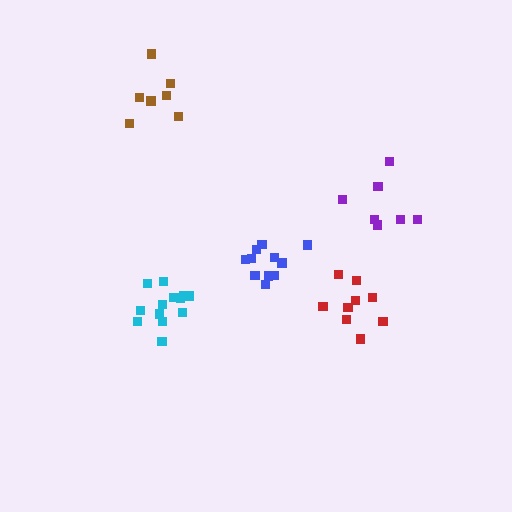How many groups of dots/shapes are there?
There are 5 groups.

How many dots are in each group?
Group 1: 13 dots, Group 2: 11 dots, Group 3: 8 dots, Group 4: 9 dots, Group 5: 7 dots (48 total).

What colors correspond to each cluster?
The clusters are colored: cyan, blue, brown, red, purple.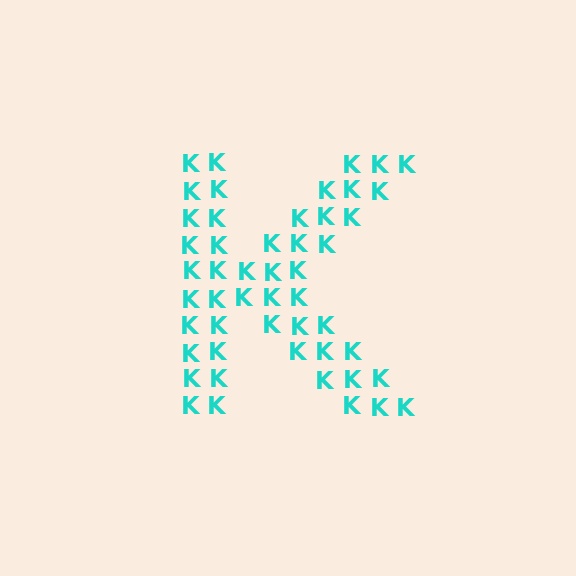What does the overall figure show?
The overall figure shows the letter K.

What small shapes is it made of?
It is made of small letter K's.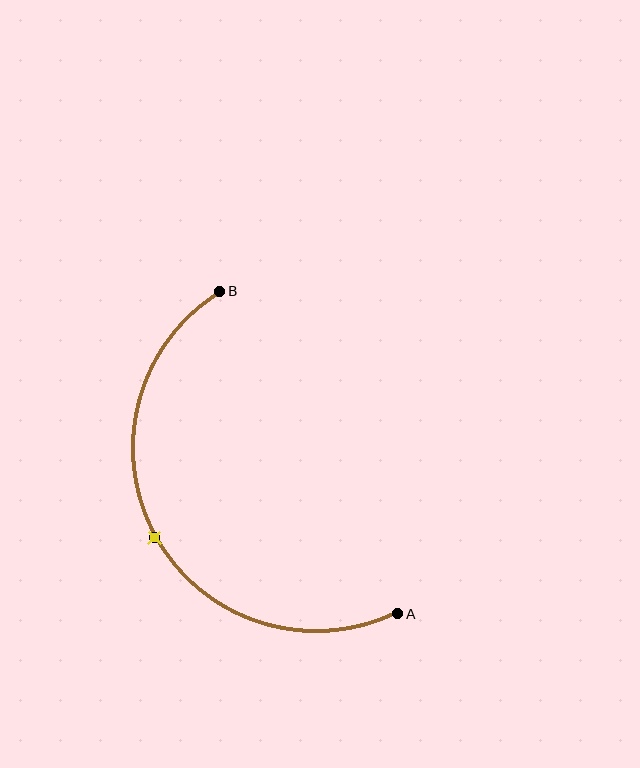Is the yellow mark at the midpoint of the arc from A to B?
Yes. The yellow mark lies on the arc at equal arc-length from both A and B — it is the arc midpoint.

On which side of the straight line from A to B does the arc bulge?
The arc bulges to the left of the straight line connecting A and B.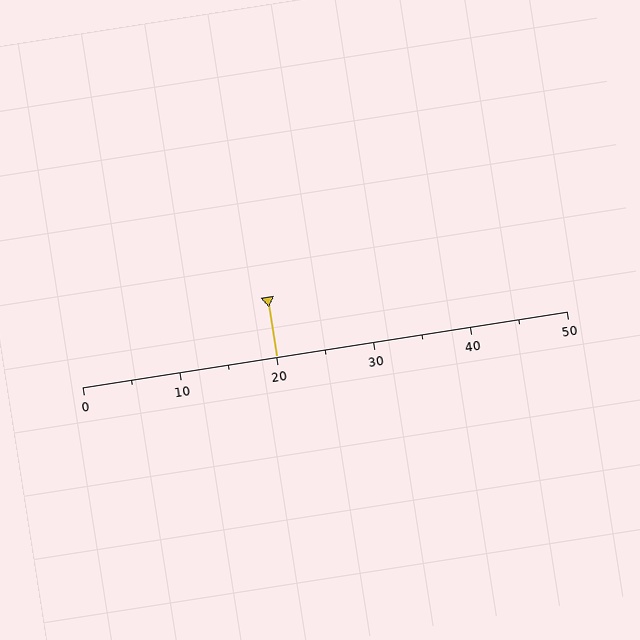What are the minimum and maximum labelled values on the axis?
The axis runs from 0 to 50.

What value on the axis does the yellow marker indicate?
The marker indicates approximately 20.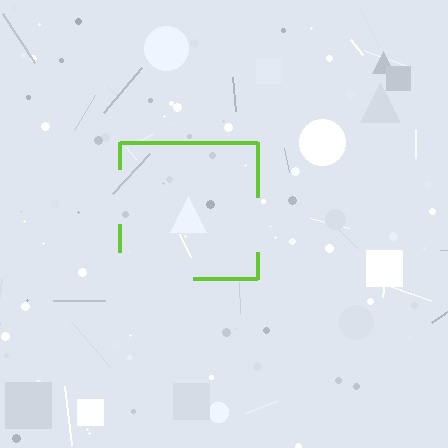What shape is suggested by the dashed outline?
The dashed outline suggests a square.